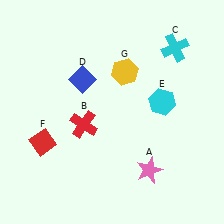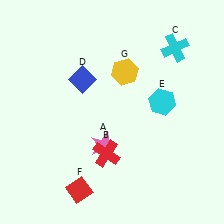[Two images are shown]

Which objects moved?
The objects that moved are: the pink star (A), the red cross (B), the red diamond (F).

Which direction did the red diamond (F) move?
The red diamond (F) moved down.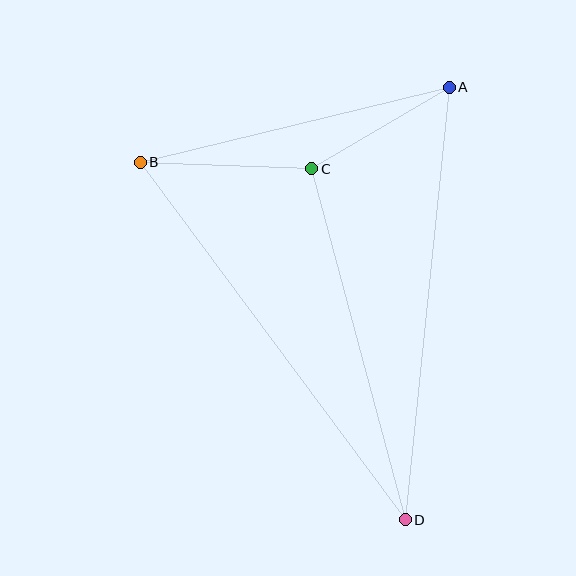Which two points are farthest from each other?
Points B and D are farthest from each other.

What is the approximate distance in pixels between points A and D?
The distance between A and D is approximately 435 pixels.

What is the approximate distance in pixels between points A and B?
The distance between A and B is approximately 318 pixels.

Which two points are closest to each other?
Points A and C are closest to each other.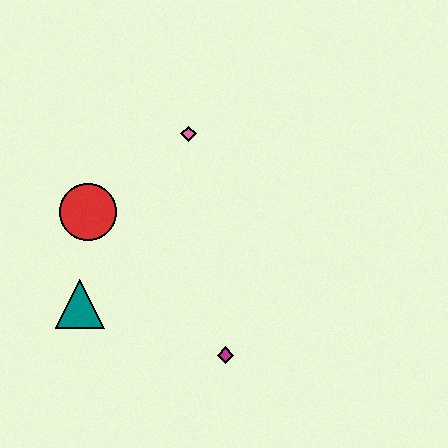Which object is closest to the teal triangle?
The red circle is closest to the teal triangle.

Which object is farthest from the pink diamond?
The magenta diamond is farthest from the pink diamond.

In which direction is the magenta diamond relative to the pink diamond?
The magenta diamond is below the pink diamond.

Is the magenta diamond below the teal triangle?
Yes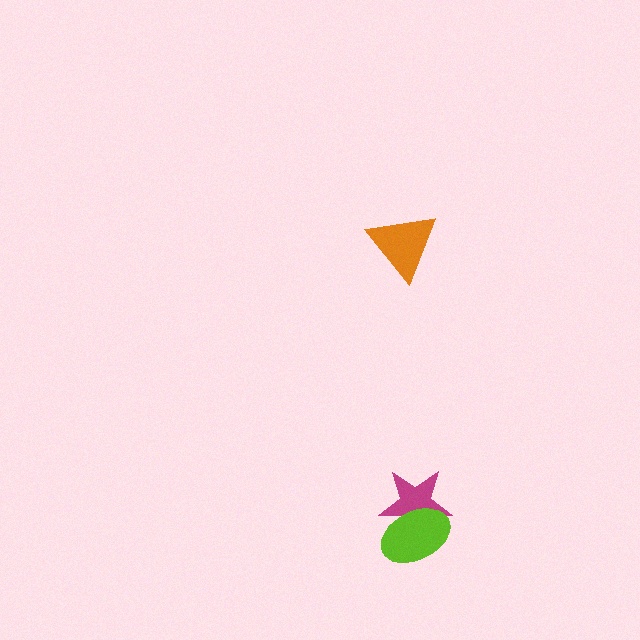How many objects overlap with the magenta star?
1 object overlaps with the magenta star.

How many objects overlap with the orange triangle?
0 objects overlap with the orange triangle.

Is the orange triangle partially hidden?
No, no other shape covers it.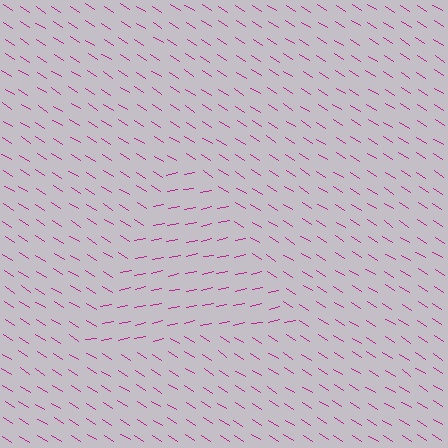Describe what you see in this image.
The image is filled with small magenta line segments. A triangle region in the image has lines oriented differently from the surrounding lines, creating a visible texture boundary.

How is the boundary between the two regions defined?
The boundary is defined purely by a change in line orientation (approximately 45 degrees difference). All lines are the same color and thickness.